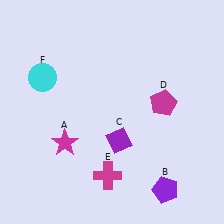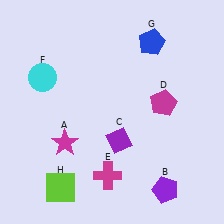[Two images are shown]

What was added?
A blue pentagon (G), a lime square (H) were added in Image 2.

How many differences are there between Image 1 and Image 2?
There are 2 differences between the two images.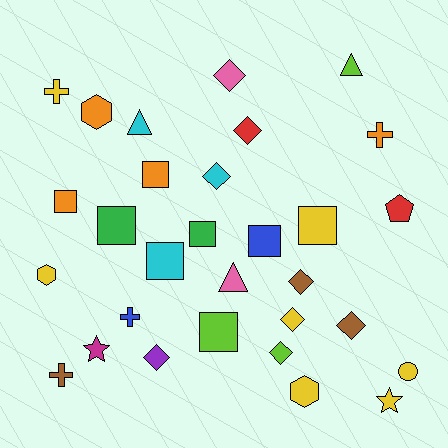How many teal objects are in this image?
There are no teal objects.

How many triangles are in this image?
There are 3 triangles.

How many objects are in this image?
There are 30 objects.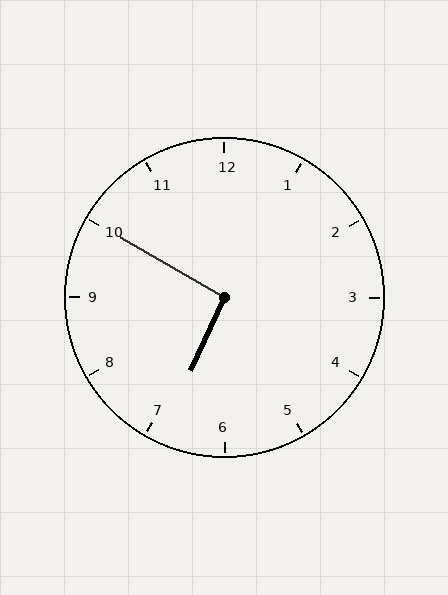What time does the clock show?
6:50.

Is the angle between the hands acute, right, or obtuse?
It is right.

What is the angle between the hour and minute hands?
Approximately 95 degrees.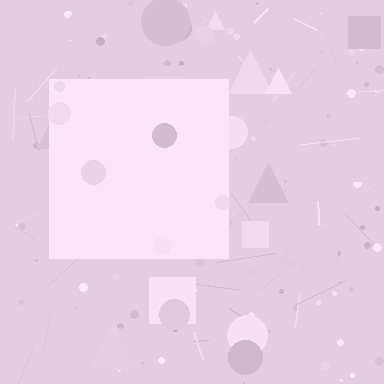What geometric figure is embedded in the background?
A square is embedded in the background.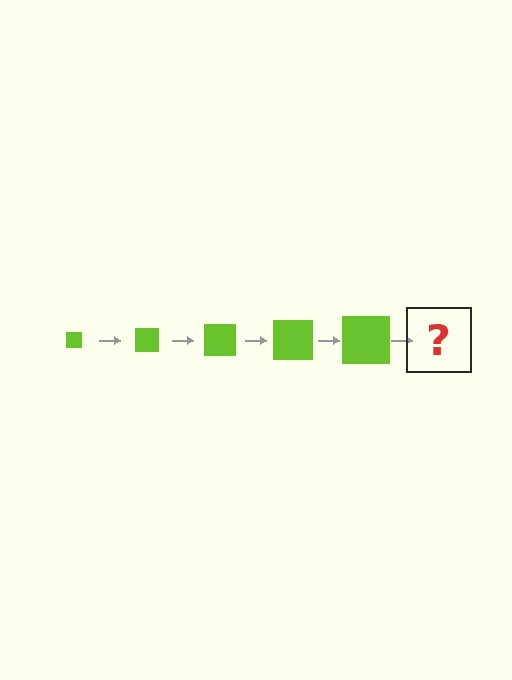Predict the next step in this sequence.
The next step is a lime square, larger than the previous one.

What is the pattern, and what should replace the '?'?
The pattern is that the square gets progressively larger each step. The '?' should be a lime square, larger than the previous one.